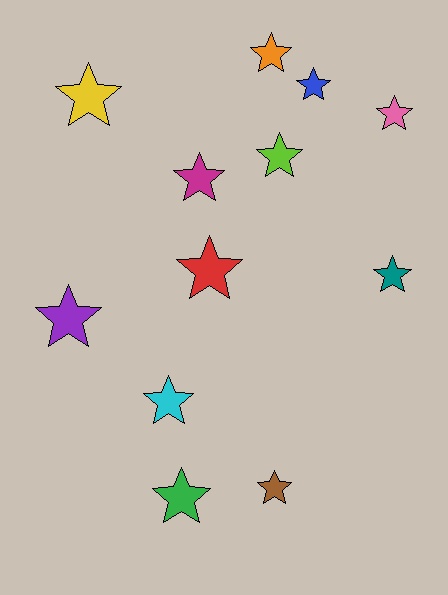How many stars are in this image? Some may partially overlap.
There are 12 stars.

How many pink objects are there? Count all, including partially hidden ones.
There is 1 pink object.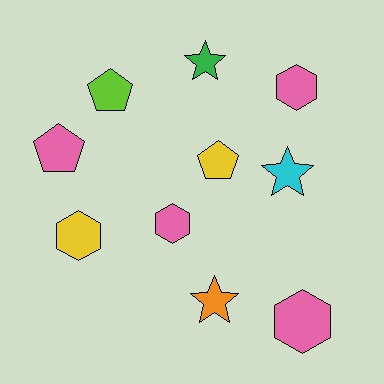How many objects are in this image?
There are 10 objects.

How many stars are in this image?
There are 3 stars.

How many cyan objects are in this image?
There is 1 cyan object.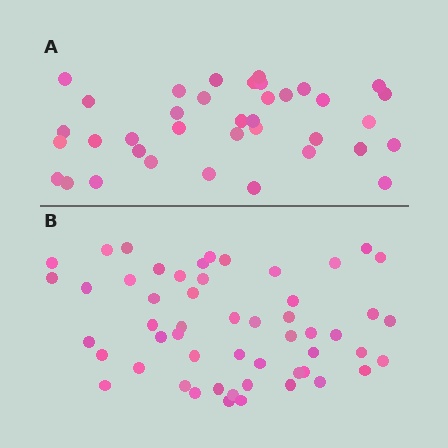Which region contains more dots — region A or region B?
Region B (the bottom region) has more dots.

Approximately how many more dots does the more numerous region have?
Region B has approximately 15 more dots than region A.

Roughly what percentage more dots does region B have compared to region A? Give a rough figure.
About 45% more.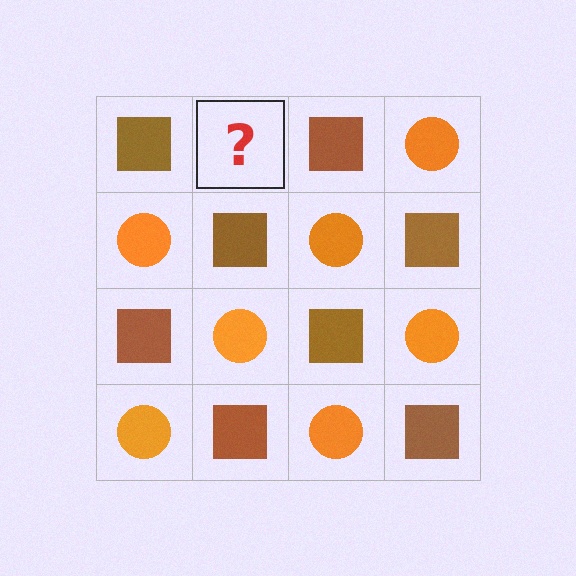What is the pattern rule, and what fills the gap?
The rule is that it alternates brown square and orange circle in a checkerboard pattern. The gap should be filled with an orange circle.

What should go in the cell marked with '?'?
The missing cell should contain an orange circle.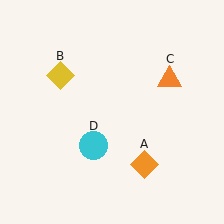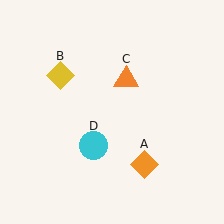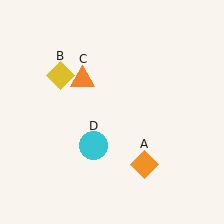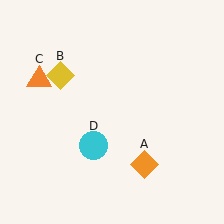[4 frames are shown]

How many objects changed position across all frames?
1 object changed position: orange triangle (object C).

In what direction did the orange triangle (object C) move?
The orange triangle (object C) moved left.